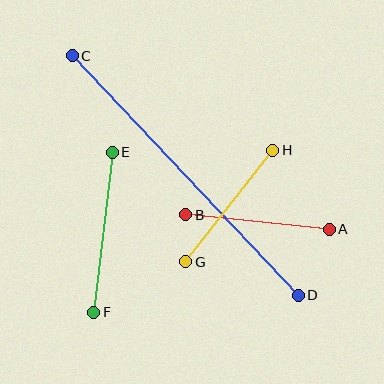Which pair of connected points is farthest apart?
Points C and D are farthest apart.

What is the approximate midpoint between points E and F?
The midpoint is at approximately (103, 232) pixels.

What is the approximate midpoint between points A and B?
The midpoint is at approximately (257, 222) pixels.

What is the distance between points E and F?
The distance is approximately 161 pixels.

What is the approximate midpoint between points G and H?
The midpoint is at approximately (229, 206) pixels.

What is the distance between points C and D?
The distance is approximately 329 pixels.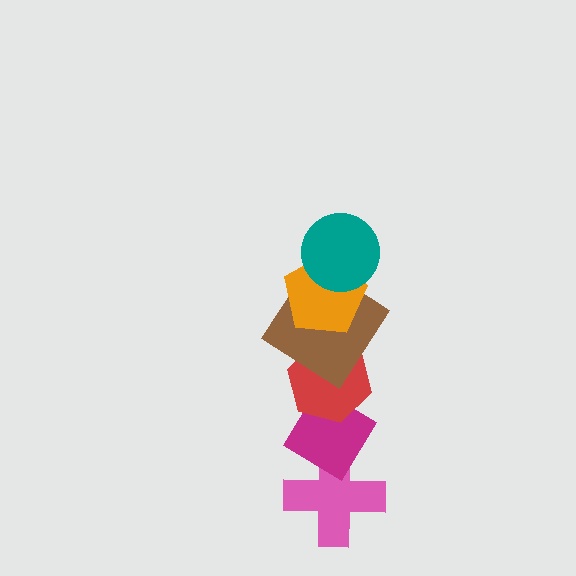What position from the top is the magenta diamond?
The magenta diamond is 5th from the top.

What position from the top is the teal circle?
The teal circle is 1st from the top.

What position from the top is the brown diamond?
The brown diamond is 3rd from the top.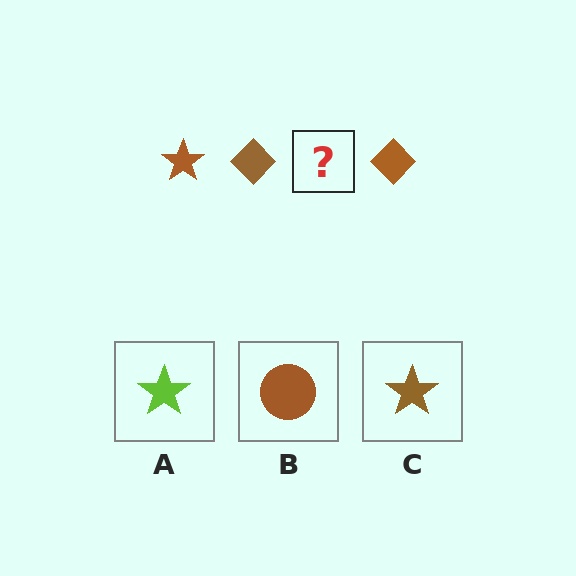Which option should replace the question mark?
Option C.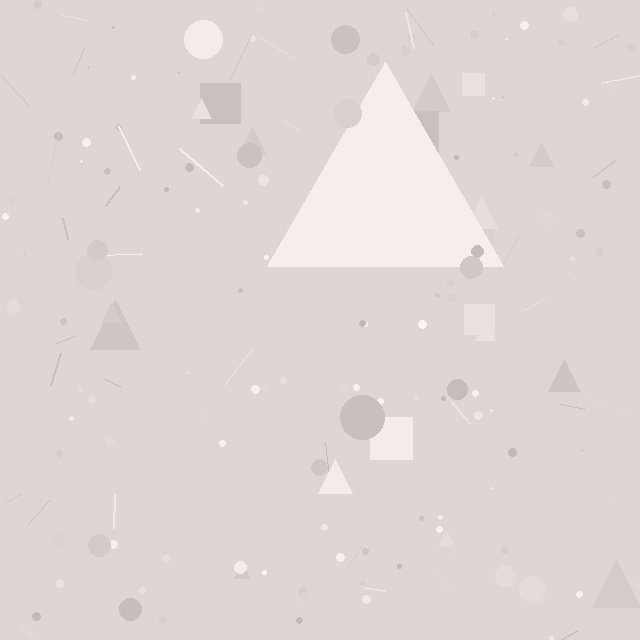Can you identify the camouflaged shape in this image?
The camouflaged shape is a triangle.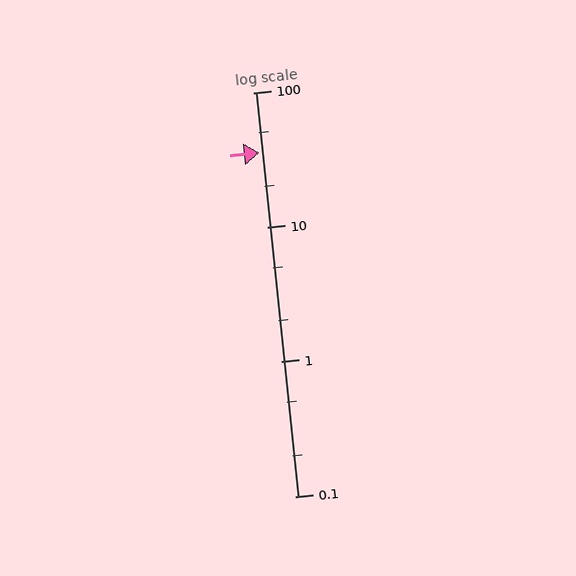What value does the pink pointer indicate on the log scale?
The pointer indicates approximately 36.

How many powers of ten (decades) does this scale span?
The scale spans 3 decades, from 0.1 to 100.